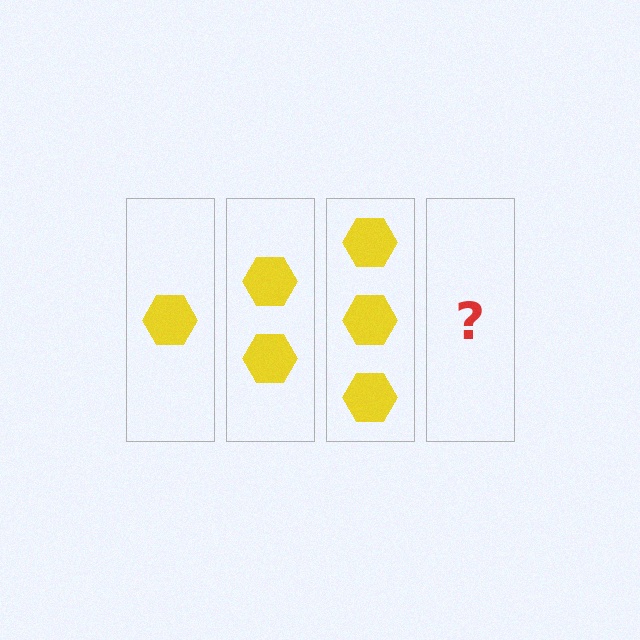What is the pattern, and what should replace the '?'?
The pattern is that each step adds one more hexagon. The '?' should be 4 hexagons.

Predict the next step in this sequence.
The next step is 4 hexagons.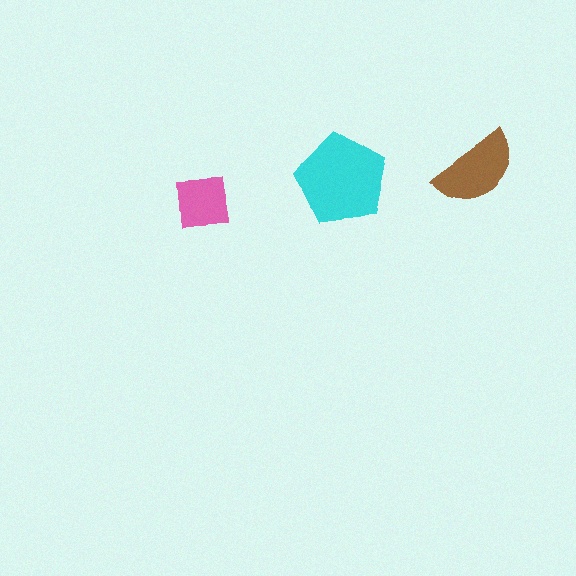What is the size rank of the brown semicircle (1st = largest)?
2nd.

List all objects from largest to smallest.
The cyan pentagon, the brown semicircle, the pink square.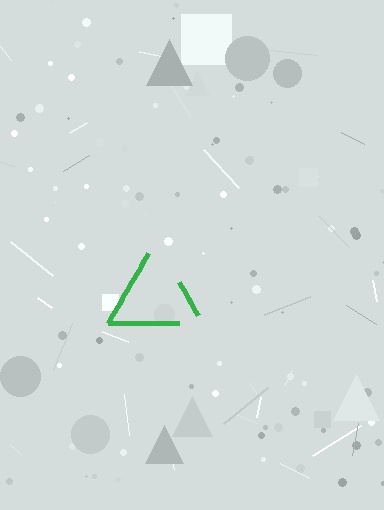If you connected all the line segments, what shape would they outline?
They would outline a triangle.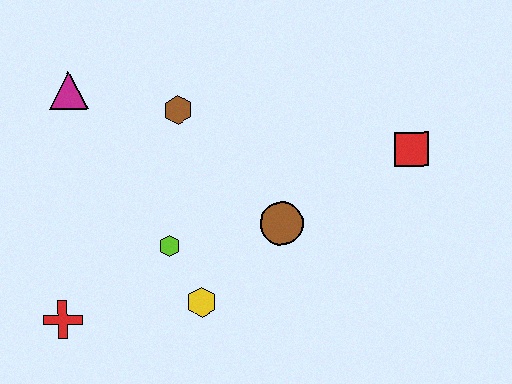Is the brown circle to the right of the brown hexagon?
Yes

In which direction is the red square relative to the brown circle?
The red square is to the right of the brown circle.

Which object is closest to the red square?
The brown circle is closest to the red square.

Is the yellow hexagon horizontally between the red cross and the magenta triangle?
No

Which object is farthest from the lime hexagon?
The red square is farthest from the lime hexagon.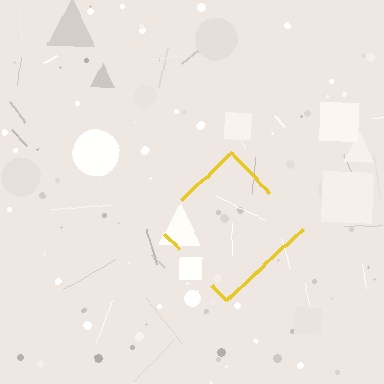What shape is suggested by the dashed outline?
The dashed outline suggests a diamond.